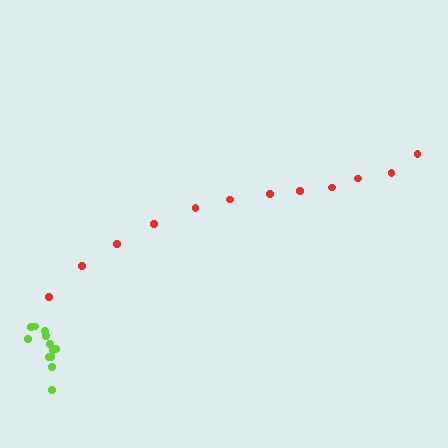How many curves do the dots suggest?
There are 2 distinct paths.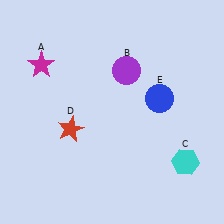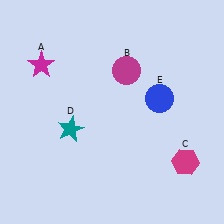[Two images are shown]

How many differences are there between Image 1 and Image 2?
There are 3 differences between the two images.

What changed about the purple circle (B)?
In Image 1, B is purple. In Image 2, it changed to magenta.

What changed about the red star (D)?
In Image 1, D is red. In Image 2, it changed to teal.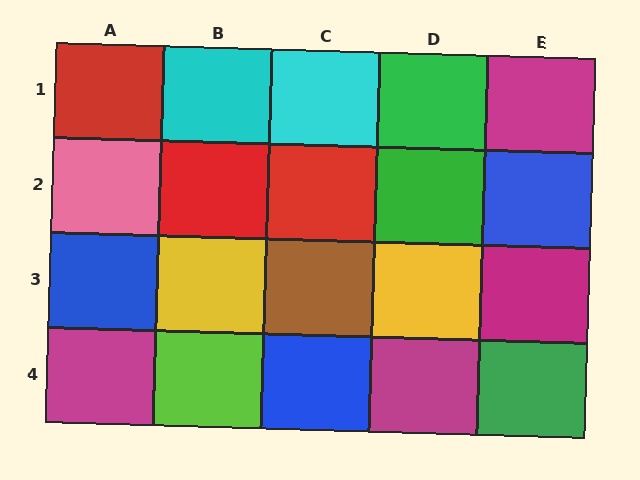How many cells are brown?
1 cell is brown.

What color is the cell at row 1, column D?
Green.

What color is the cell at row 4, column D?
Magenta.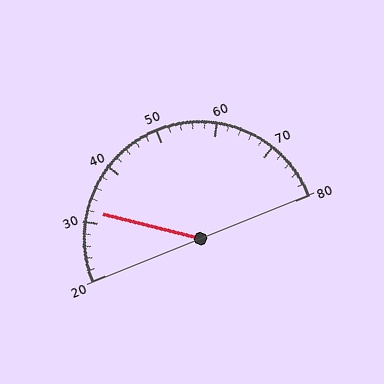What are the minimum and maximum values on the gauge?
The gauge ranges from 20 to 80.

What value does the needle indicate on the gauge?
The needle indicates approximately 32.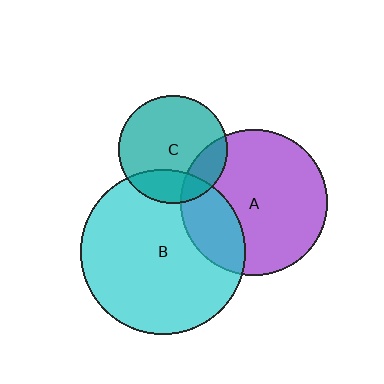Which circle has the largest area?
Circle B (cyan).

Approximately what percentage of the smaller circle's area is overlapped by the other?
Approximately 25%.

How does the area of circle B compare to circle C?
Approximately 2.3 times.